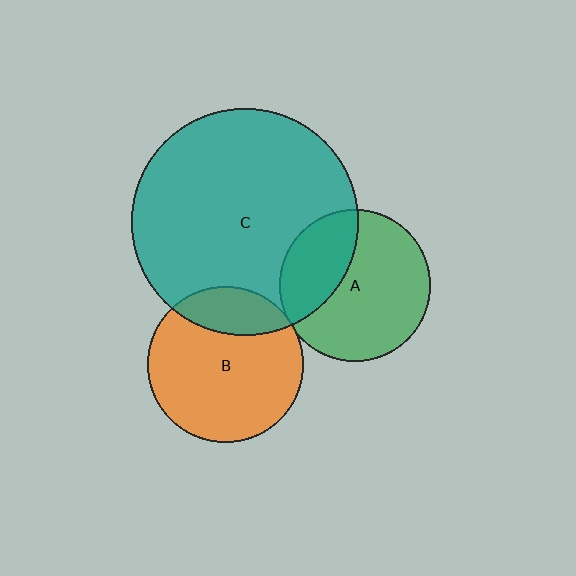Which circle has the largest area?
Circle C (teal).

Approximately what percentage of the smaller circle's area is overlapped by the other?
Approximately 5%.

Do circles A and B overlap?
Yes.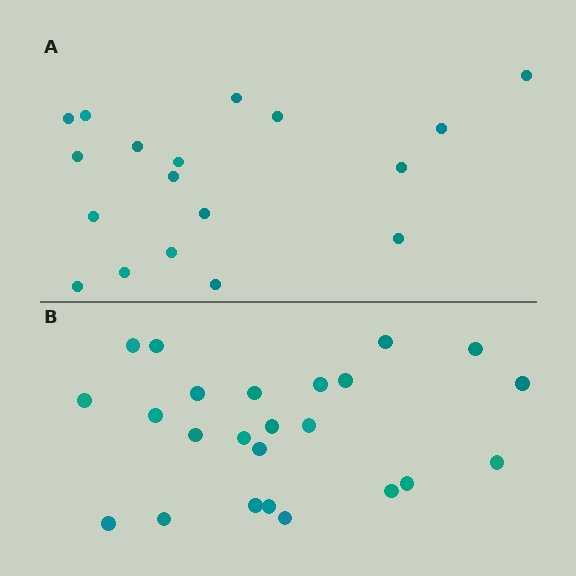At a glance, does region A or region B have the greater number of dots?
Region B (the bottom region) has more dots.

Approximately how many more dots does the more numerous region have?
Region B has about 6 more dots than region A.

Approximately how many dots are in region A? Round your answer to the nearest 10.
About 20 dots. (The exact count is 18, which rounds to 20.)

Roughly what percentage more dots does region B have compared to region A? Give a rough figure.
About 35% more.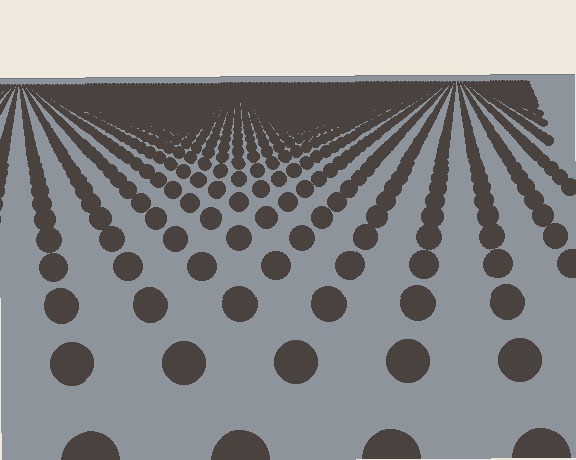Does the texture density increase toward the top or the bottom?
Density increases toward the top.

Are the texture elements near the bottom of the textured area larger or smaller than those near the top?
Larger. Near the bottom, elements are closer to the viewer and appear at a bigger on-screen size.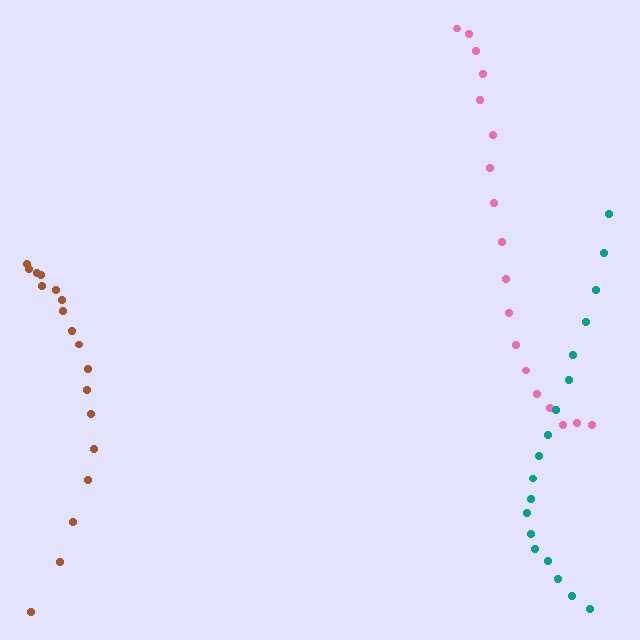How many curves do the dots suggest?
There are 3 distinct paths.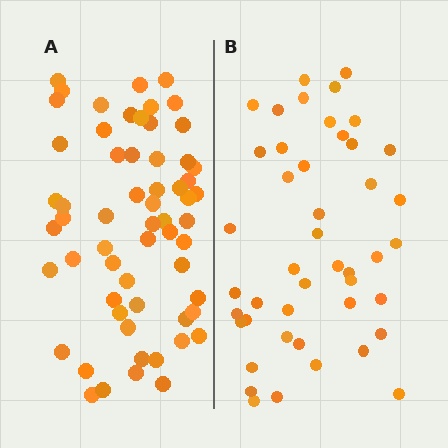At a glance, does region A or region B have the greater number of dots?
Region A (the left region) has more dots.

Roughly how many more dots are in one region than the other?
Region A has approximately 15 more dots than region B.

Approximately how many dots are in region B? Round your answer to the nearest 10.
About 40 dots. (The exact count is 45, which rounds to 40.)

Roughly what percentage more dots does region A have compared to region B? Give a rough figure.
About 35% more.